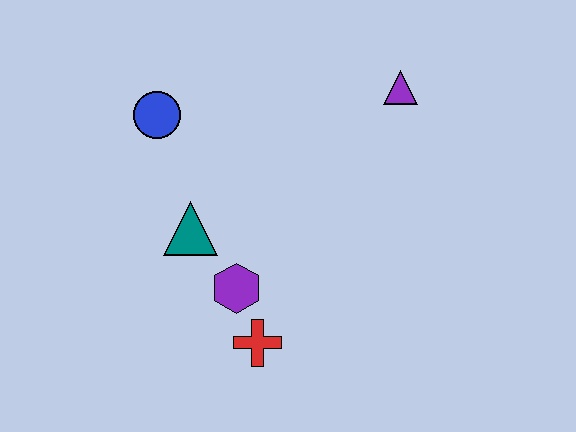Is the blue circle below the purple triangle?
Yes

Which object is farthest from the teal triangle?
The purple triangle is farthest from the teal triangle.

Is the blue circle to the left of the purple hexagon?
Yes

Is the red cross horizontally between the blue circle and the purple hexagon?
No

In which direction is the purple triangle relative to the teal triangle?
The purple triangle is to the right of the teal triangle.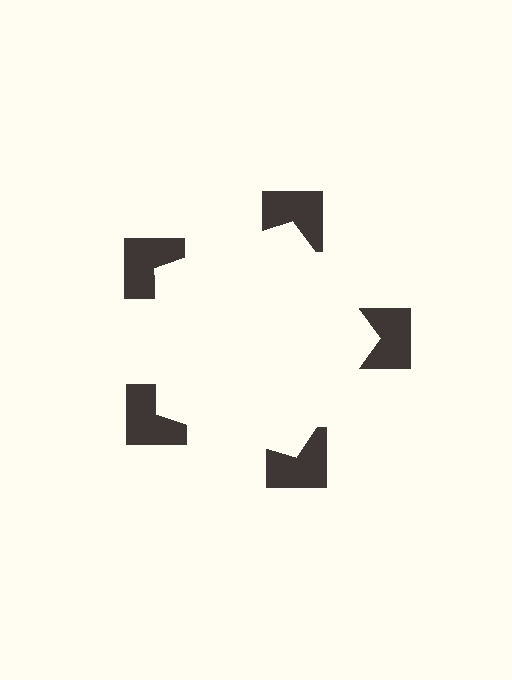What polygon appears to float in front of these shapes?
An illusory pentagon — its edges are inferred from the aligned wedge cuts in the notched squares, not physically drawn.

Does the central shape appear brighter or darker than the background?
It typically appears slightly brighter than the background, even though no actual brightness change is drawn.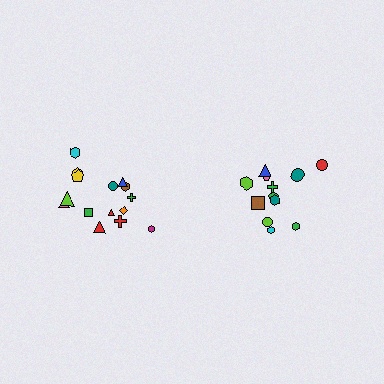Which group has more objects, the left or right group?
The left group.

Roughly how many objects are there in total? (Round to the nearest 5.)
Roughly 25 objects in total.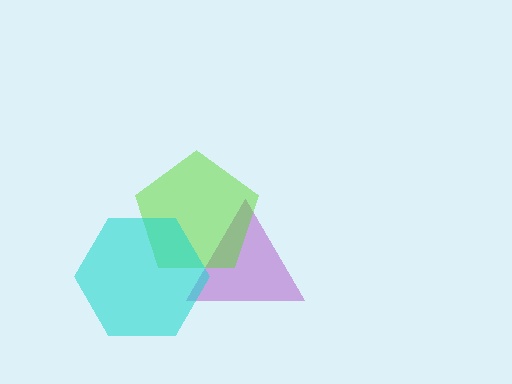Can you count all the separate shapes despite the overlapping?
Yes, there are 3 separate shapes.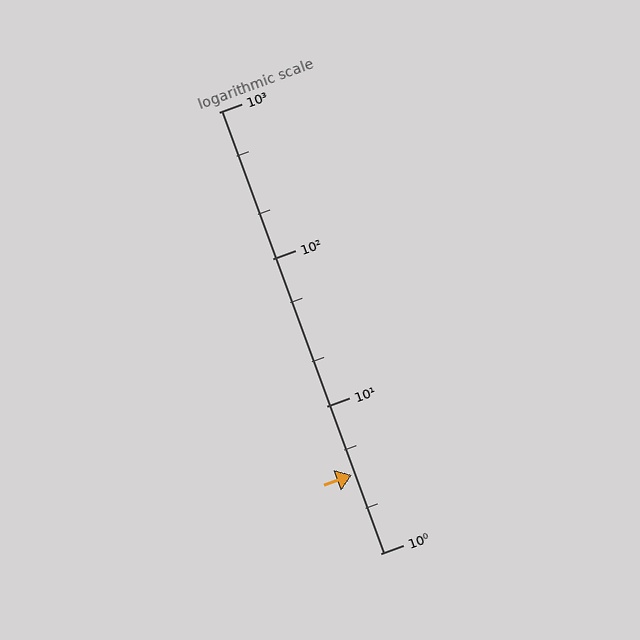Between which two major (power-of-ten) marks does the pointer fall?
The pointer is between 1 and 10.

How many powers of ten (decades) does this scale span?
The scale spans 3 decades, from 1 to 1000.